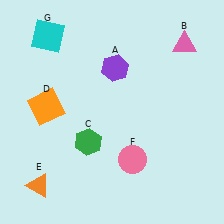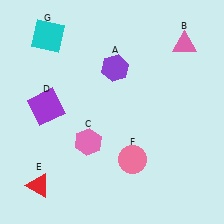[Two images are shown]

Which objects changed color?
C changed from green to pink. D changed from orange to purple. E changed from orange to red.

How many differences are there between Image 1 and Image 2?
There are 3 differences between the two images.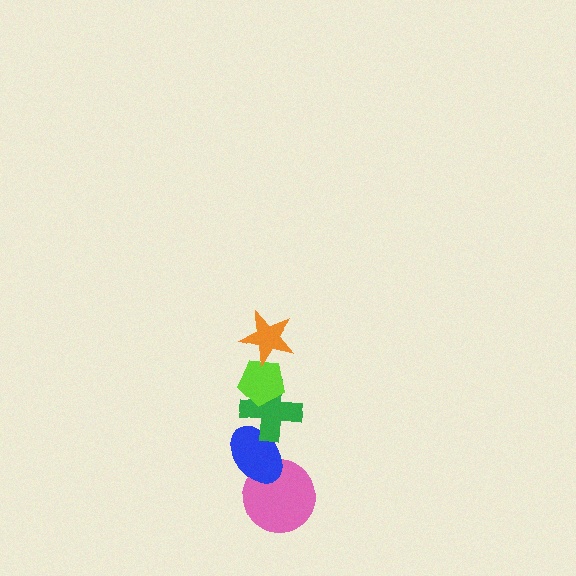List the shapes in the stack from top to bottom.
From top to bottom: the orange star, the lime pentagon, the green cross, the blue ellipse, the pink circle.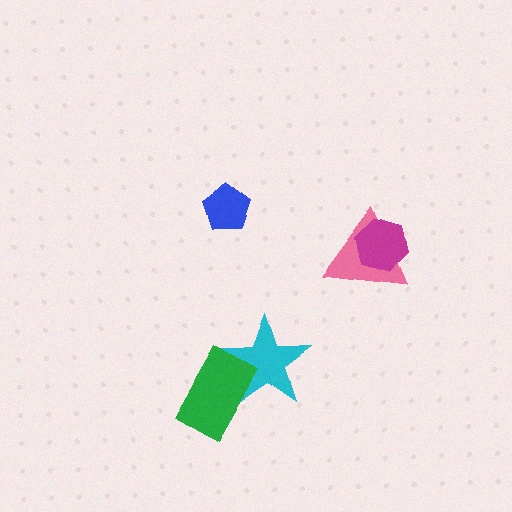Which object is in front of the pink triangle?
The magenta hexagon is in front of the pink triangle.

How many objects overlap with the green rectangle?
1 object overlaps with the green rectangle.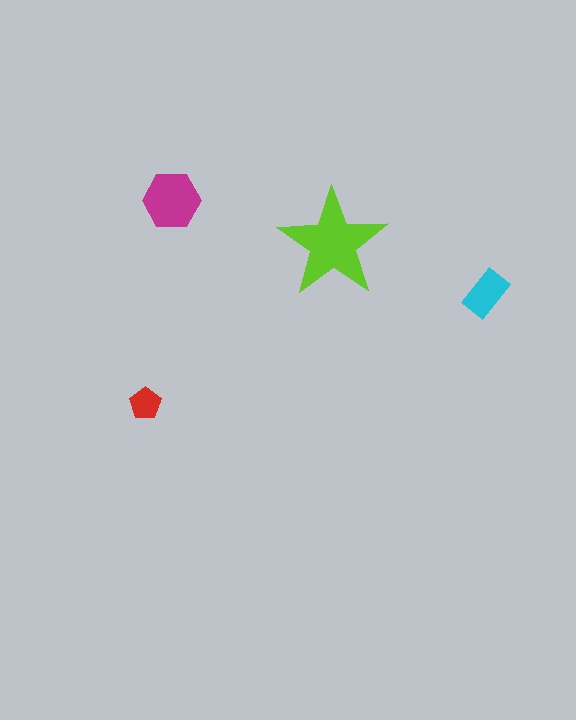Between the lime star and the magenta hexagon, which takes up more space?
The lime star.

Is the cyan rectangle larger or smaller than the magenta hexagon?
Smaller.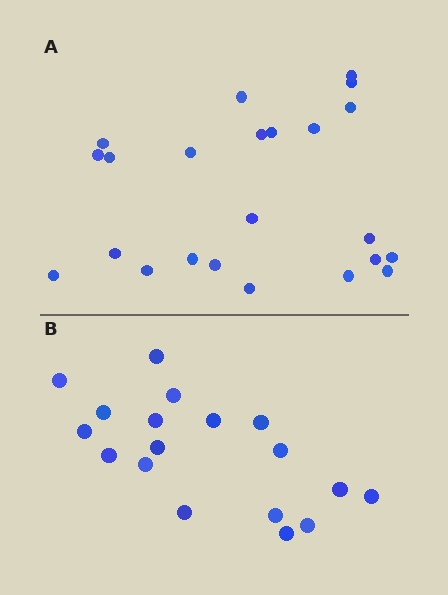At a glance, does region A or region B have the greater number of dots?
Region A (the top region) has more dots.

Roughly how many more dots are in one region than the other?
Region A has about 5 more dots than region B.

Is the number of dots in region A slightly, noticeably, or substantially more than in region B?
Region A has noticeably more, but not dramatically so. The ratio is roughly 1.3 to 1.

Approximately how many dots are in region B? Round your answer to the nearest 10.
About 20 dots. (The exact count is 18, which rounds to 20.)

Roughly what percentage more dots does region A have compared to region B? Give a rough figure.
About 30% more.